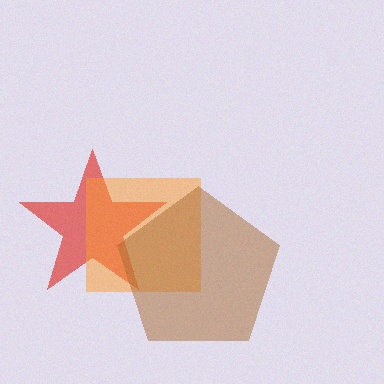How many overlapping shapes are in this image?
There are 3 overlapping shapes in the image.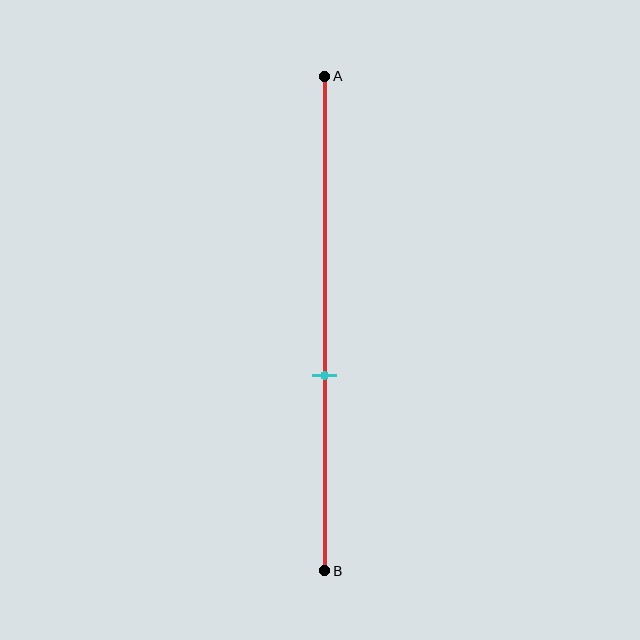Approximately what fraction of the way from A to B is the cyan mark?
The cyan mark is approximately 60% of the way from A to B.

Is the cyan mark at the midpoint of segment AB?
No, the mark is at about 60% from A, not at the 50% midpoint.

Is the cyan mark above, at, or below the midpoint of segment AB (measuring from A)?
The cyan mark is below the midpoint of segment AB.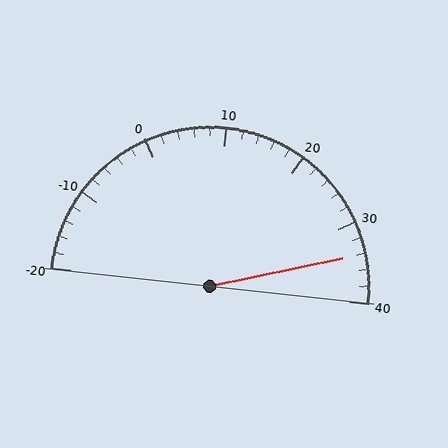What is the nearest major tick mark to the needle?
The nearest major tick mark is 30.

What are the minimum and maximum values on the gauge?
The gauge ranges from -20 to 40.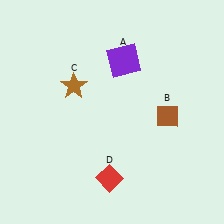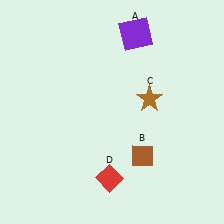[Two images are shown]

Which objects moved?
The objects that moved are: the purple square (A), the brown diamond (B), the brown star (C).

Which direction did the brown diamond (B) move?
The brown diamond (B) moved down.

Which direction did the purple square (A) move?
The purple square (A) moved up.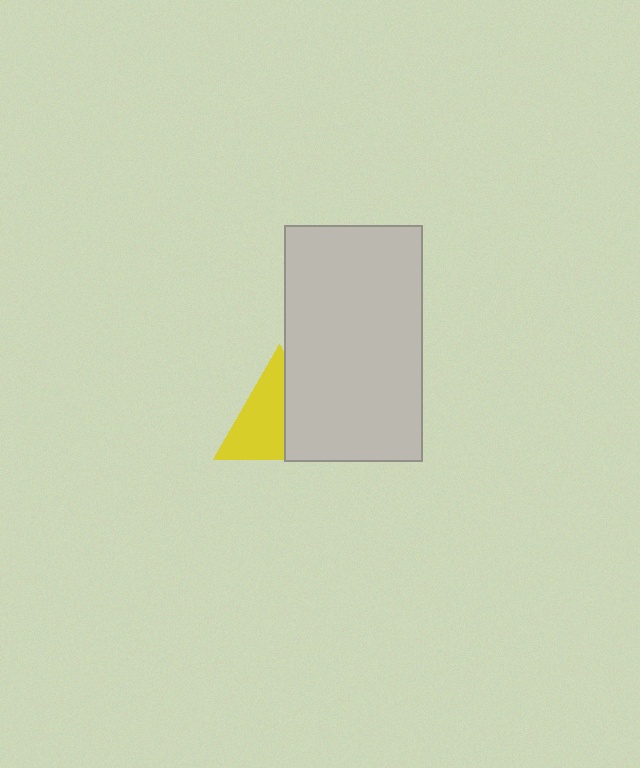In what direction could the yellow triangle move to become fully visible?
The yellow triangle could move left. That would shift it out from behind the light gray rectangle entirely.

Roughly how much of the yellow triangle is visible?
About half of it is visible (roughly 55%).